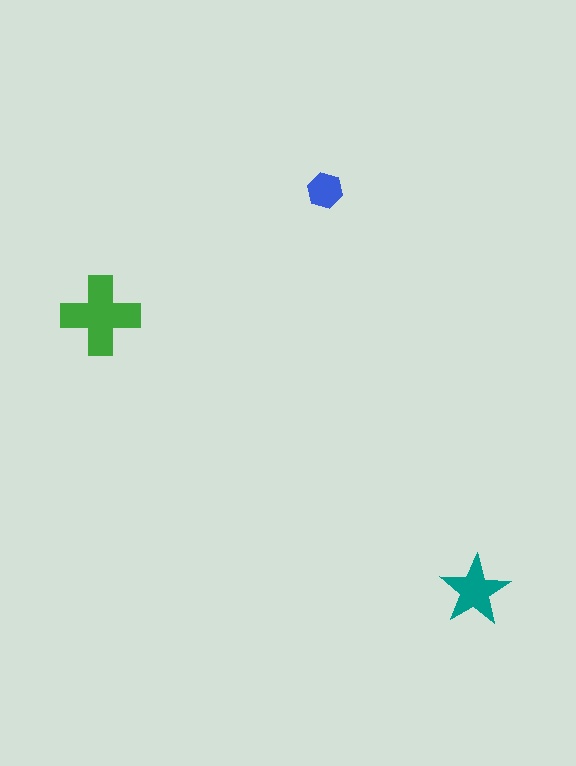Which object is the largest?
The green cross.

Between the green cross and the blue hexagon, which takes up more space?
The green cross.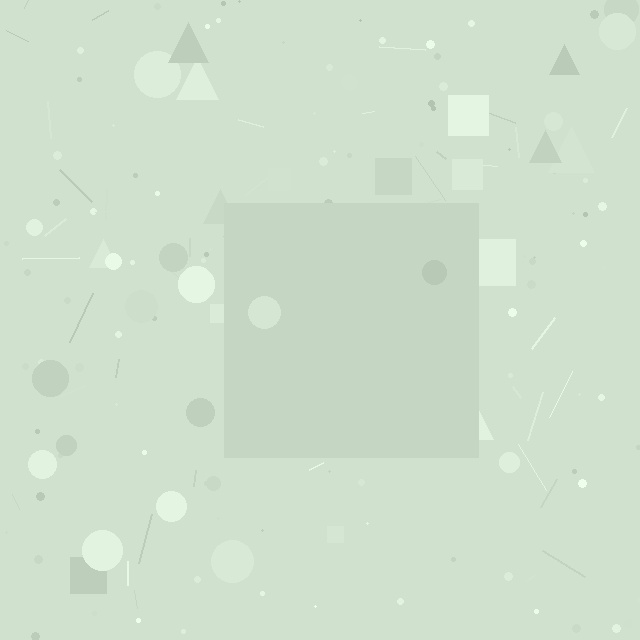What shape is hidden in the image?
A square is hidden in the image.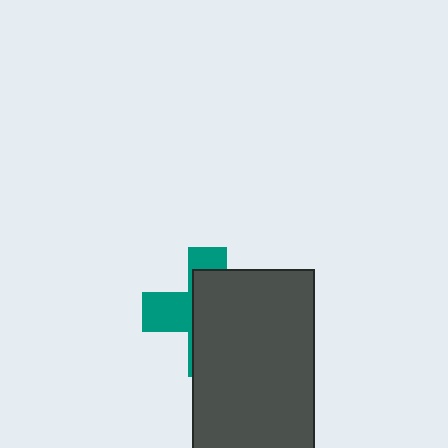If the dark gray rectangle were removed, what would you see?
You would see the complete teal cross.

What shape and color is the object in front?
The object in front is a dark gray rectangle.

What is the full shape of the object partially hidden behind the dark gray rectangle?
The partially hidden object is a teal cross.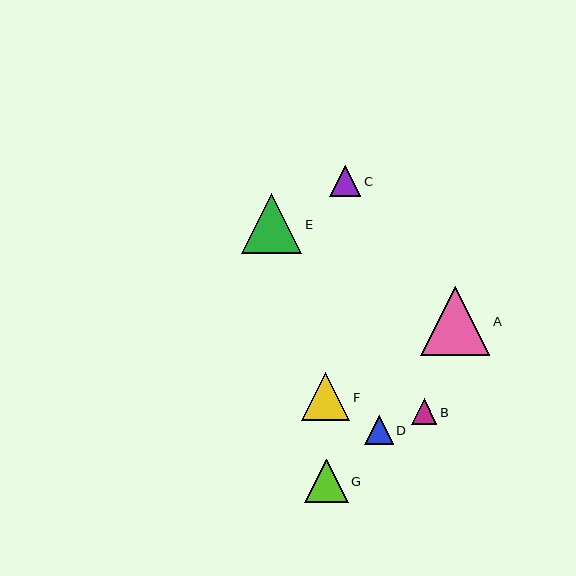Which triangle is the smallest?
Triangle B is the smallest with a size of approximately 26 pixels.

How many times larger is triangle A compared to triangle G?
Triangle A is approximately 1.6 times the size of triangle G.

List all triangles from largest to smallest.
From largest to smallest: A, E, F, G, C, D, B.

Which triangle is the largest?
Triangle A is the largest with a size of approximately 69 pixels.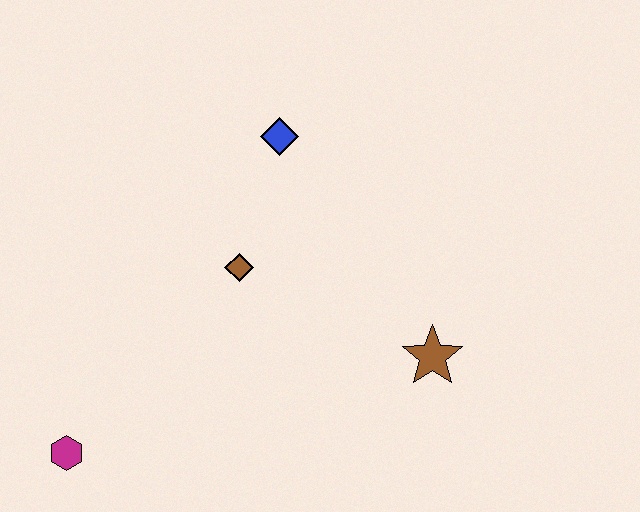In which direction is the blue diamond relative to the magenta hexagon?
The blue diamond is above the magenta hexagon.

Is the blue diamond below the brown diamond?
No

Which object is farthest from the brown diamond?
The magenta hexagon is farthest from the brown diamond.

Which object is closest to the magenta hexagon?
The brown diamond is closest to the magenta hexagon.